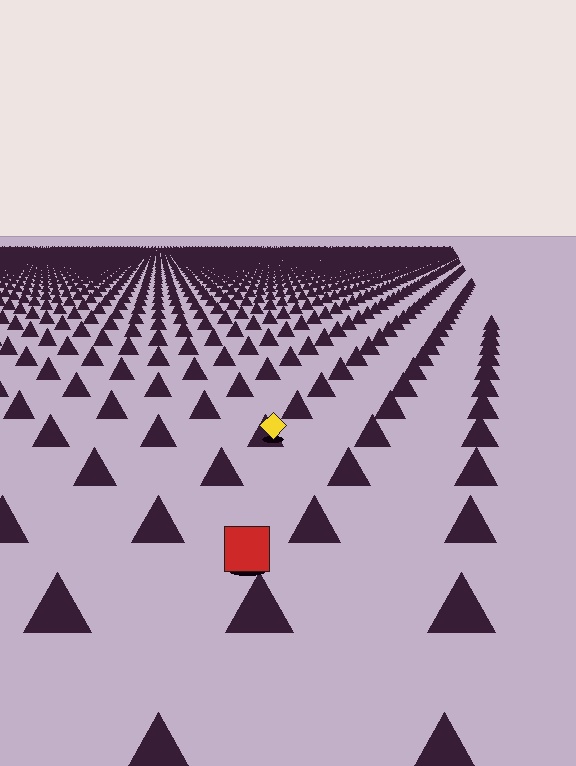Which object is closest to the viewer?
The red square is closest. The texture marks near it are larger and more spread out.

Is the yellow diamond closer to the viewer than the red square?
No. The red square is closer — you can tell from the texture gradient: the ground texture is coarser near it.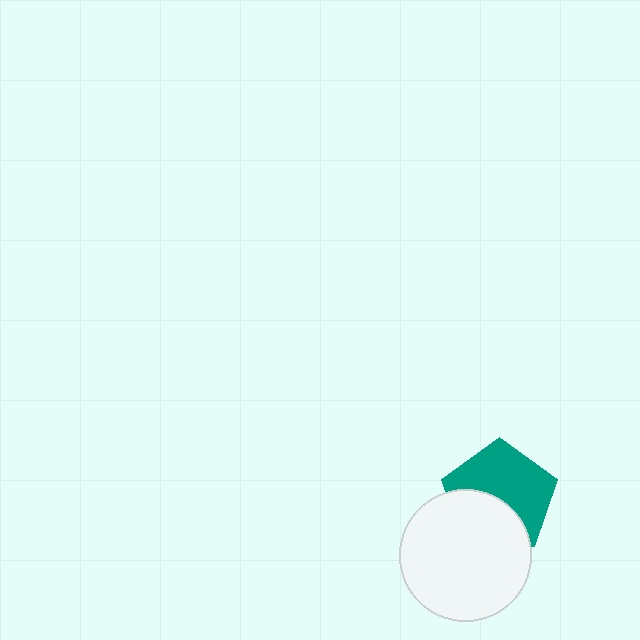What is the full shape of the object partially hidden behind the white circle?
The partially hidden object is a teal pentagon.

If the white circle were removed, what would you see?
You would see the complete teal pentagon.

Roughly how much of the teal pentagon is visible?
About half of it is visible (roughly 59%).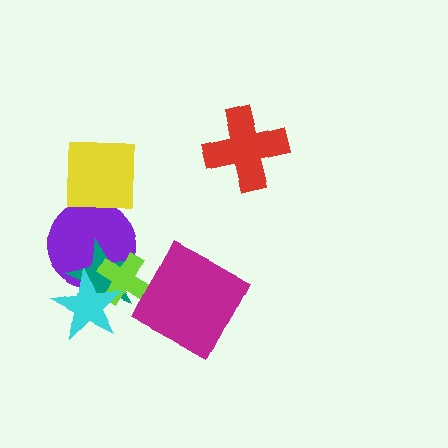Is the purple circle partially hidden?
Yes, it is partially covered by another shape.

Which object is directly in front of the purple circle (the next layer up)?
The teal star is directly in front of the purple circle.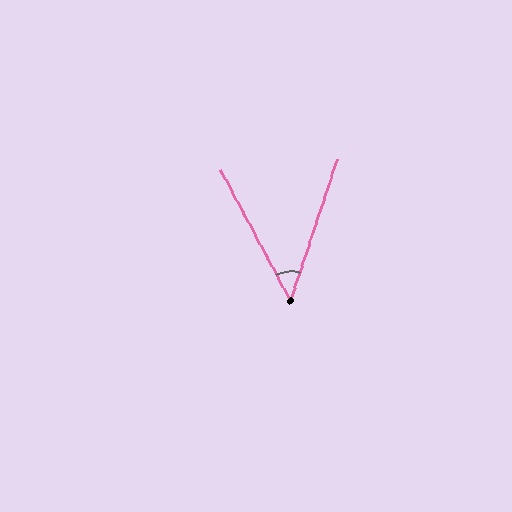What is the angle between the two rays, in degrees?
Approximately 47 degrees.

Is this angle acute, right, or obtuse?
It is acute.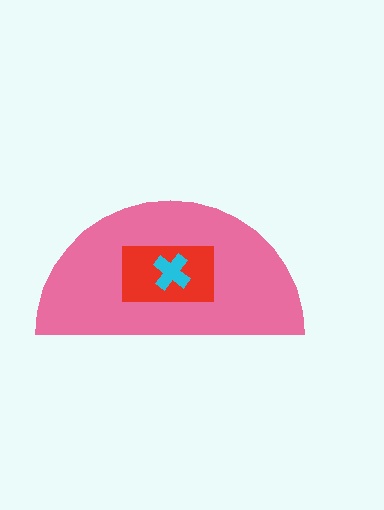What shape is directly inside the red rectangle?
The cyan cross.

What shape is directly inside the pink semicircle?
The red rectangle.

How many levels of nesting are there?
3.